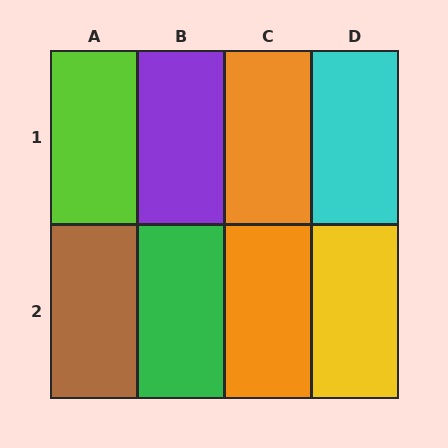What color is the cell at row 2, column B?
Green.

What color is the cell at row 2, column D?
Yellow.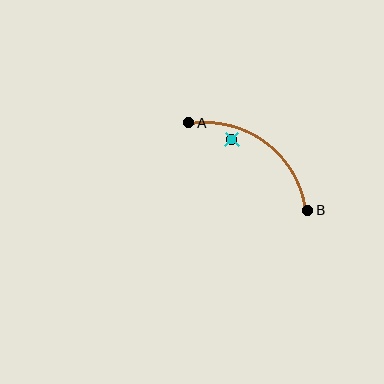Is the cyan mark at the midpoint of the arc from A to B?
No — the cyan mark does not lie on the arc at all. It sits slightly inside the curve.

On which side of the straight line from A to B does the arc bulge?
The arc bulges above and to the right of the straight line connecting A and B.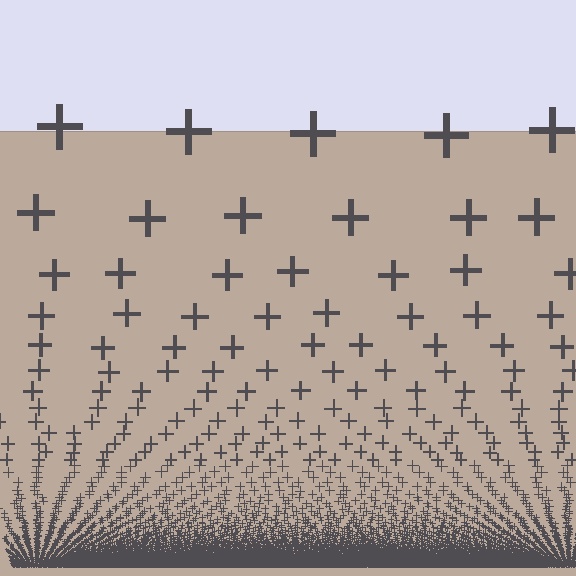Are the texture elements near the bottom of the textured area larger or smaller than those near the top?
Smaller. The gradient is inverted — elements near the bottom are smaller and denser.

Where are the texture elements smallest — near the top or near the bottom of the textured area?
Near the bottom.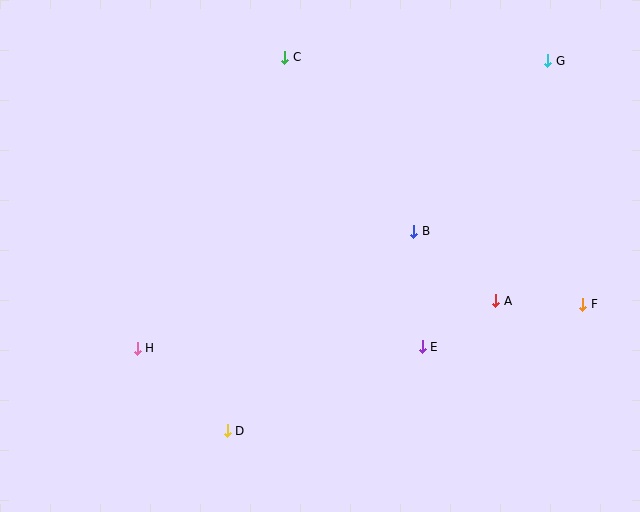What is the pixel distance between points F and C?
The distance between F and C is 387 pixels.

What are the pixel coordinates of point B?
Point B is at (414, 231).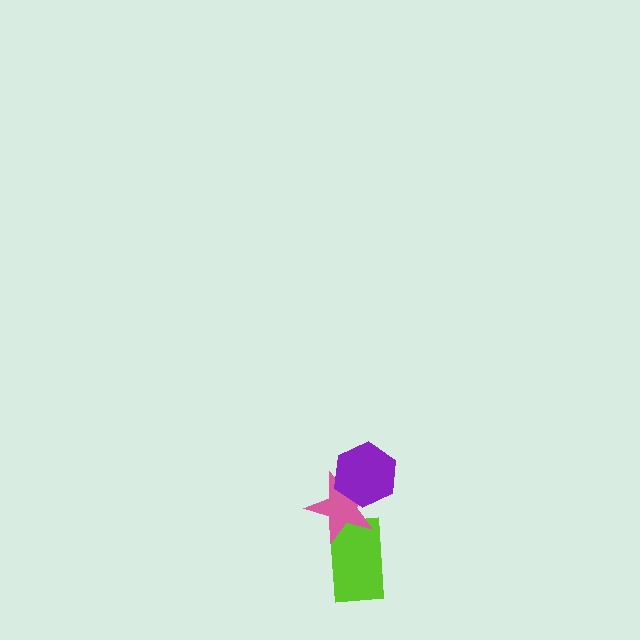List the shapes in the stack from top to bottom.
From top to bottom: the purple hexagon, the pink star, the lime rectangle.